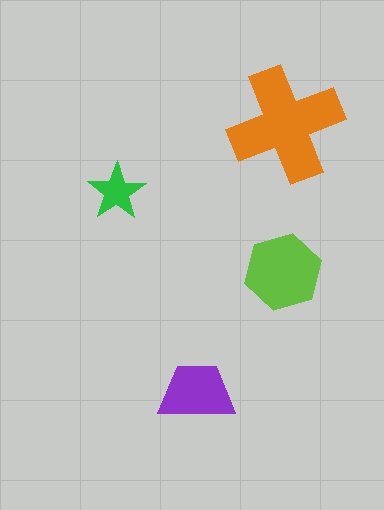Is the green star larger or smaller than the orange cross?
Smaller.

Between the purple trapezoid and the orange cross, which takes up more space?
The orange cross.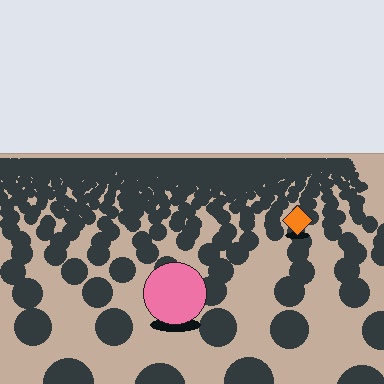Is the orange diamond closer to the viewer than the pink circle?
No. The pink circle is closer — you can tell from the texture gradient: the ground texture is coarser near it.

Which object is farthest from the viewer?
The orange diamond is farthest from the viewer. It appears smaller and the ground texture around it is denser.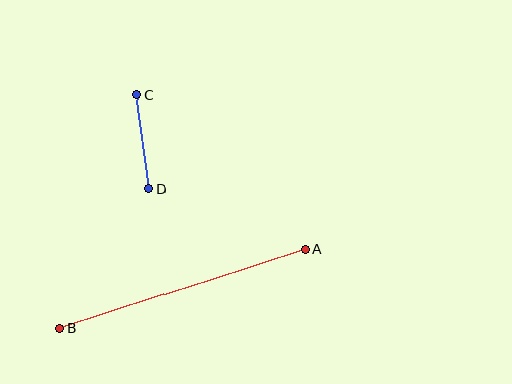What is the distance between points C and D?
The distance is approximately 95 pixels.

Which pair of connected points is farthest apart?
Points A and B are farthest apart.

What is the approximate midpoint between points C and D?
The midpoint is at approximately (142, 142) pixels.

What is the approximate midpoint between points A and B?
The midpoint is at approximately (182, 289) pixels.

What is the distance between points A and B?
The distance is approximately 257 pixels.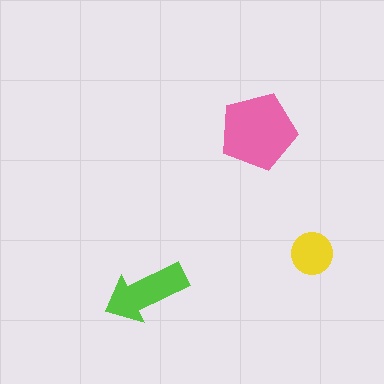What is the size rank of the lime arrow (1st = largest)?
2nd.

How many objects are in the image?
There are 3 objects in the image.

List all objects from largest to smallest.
The pink pentagon, the lime arrow, the yellow circle.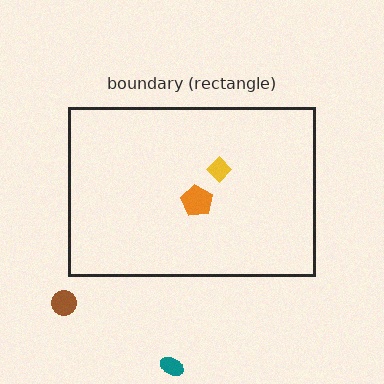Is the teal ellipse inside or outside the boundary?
Outside.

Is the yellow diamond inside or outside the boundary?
Inside.